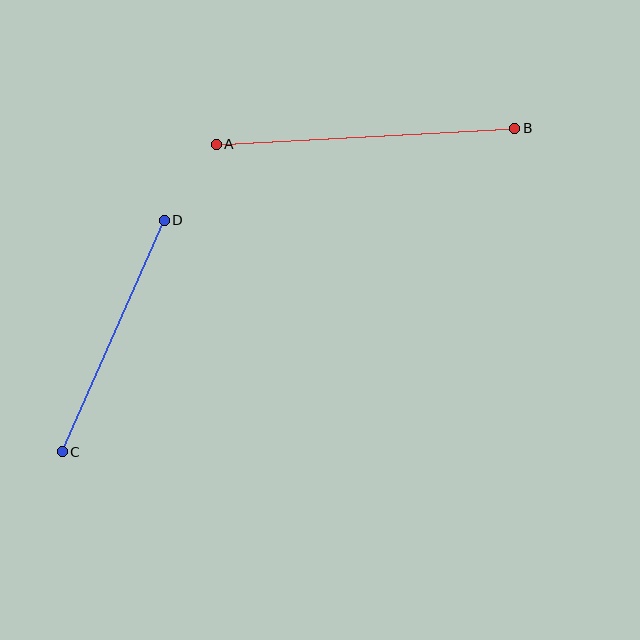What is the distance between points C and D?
The distance is approximately 253 pixels.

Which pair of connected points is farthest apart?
Points A and B are farthest apart.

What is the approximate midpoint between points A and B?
The midpoint is at approximately (365, 136) pixels.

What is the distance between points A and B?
The distance is approximately 299 pixels.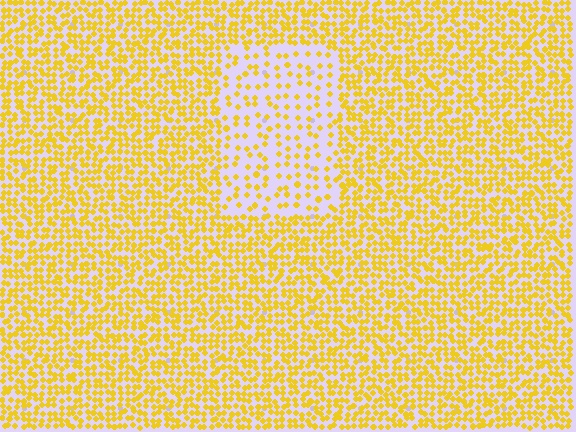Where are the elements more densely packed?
The elements are more densely packed outside the rectangle boundary.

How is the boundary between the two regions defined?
The boundary is defined by a change in element density (approximately 2.4x ratio). All elements are the same color, size, and shape.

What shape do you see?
I see a rectangle.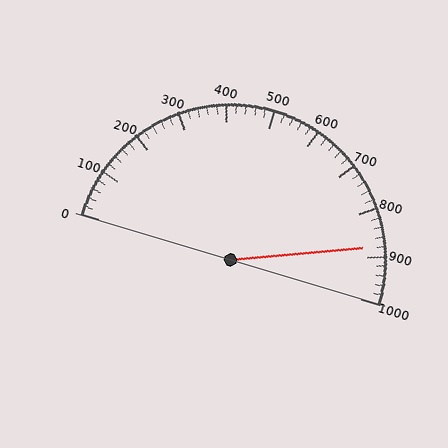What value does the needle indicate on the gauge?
The needle indicates approximately 880.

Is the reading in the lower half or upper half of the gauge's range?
The reading is in the upper half of the range (0 to 1000).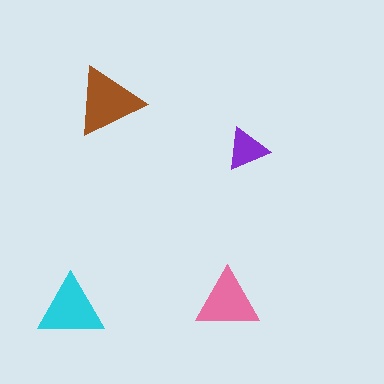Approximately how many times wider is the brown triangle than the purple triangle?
About 1.5 times wider.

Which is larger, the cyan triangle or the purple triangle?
The cyan one.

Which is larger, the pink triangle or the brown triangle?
The brown one.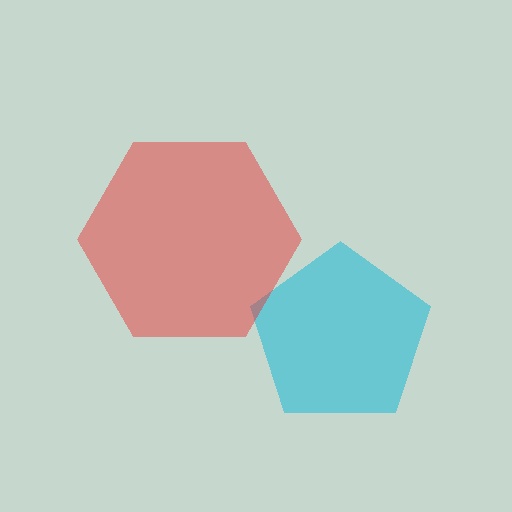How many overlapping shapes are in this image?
There are 2 overlapping shapes in the image.